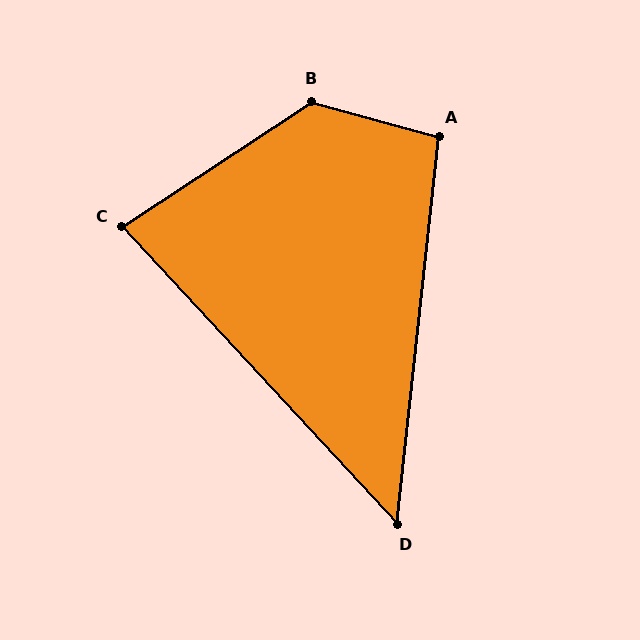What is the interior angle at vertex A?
Approximately 99 degrees (obtuse).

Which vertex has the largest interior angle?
B, at approximately 131 degrees.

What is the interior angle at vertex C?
Approximately 81 degrees (acute).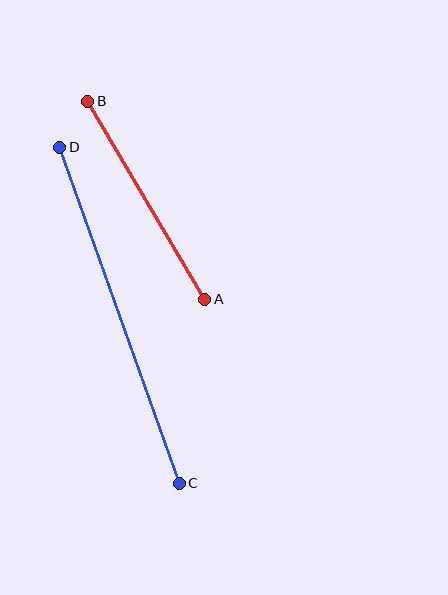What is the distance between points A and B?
The distance is approximately 230 pixels.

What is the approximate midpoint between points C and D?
The midpoint is at approximately (119, 315) pixels.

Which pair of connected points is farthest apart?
Points C and D are farthest apart.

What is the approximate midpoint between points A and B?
The midpoint is at approximately (146, 200) pixels.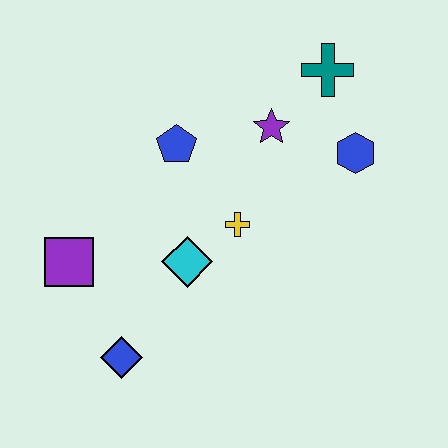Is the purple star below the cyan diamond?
No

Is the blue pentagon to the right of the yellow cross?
No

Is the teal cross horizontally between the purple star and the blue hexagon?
Yes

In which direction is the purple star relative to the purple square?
The purple star is to the right of the purple square.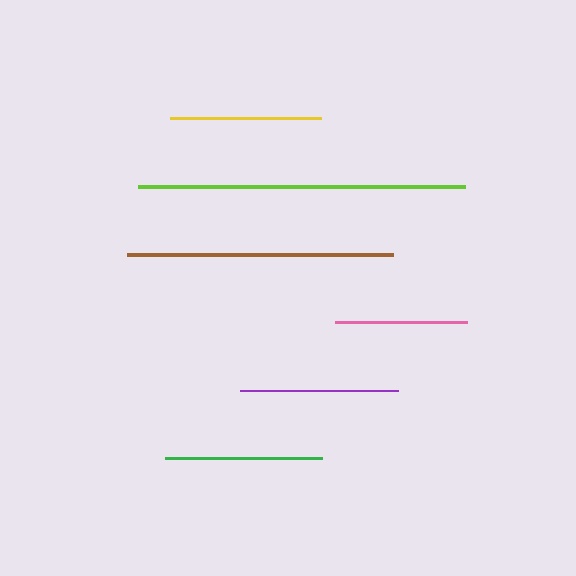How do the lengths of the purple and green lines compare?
The purple and green lines are approximately the same length.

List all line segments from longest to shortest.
From longest to shortest: lime, brown, purple, green, yellow, pink.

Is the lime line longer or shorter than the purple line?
The lime line is longer than the purple line.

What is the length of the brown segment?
The brown segment is approximately 266 pixels long.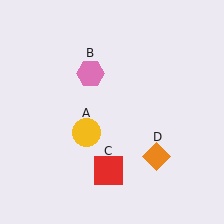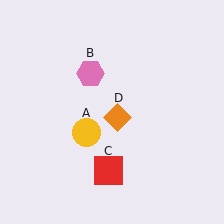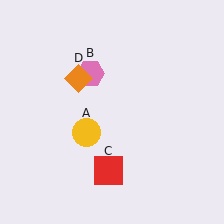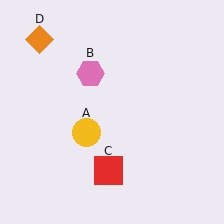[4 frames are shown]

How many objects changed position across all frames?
1 object changed position: orange diamond (object D).